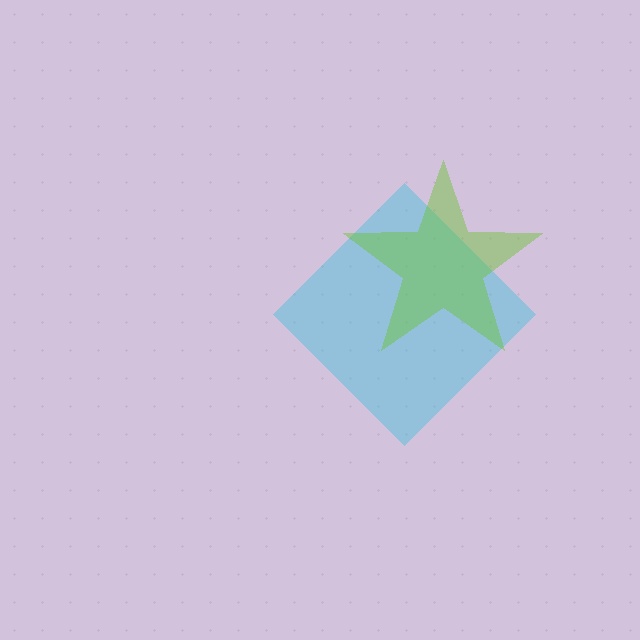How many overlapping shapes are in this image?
There are 2 overlapping shapes in the image.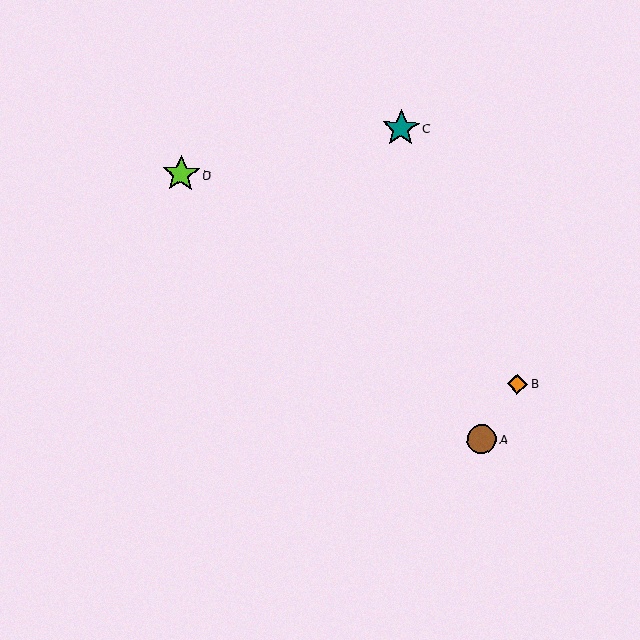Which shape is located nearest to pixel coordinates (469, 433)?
The brown circle (labeled A) at (482, 439) is nearest to that location.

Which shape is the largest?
The teal star (labeled C) is the largest.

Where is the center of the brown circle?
The center of the brown circle is at (482, 439).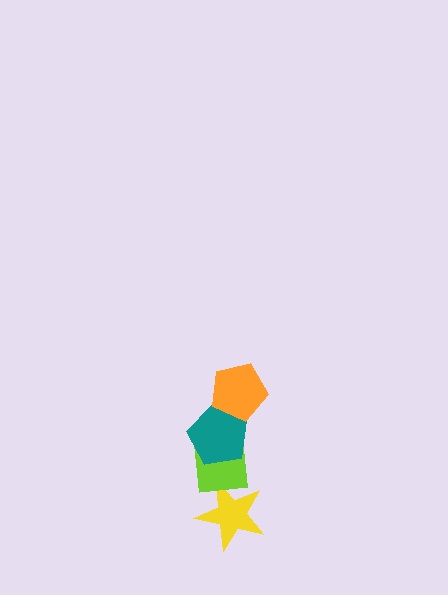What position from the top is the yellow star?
The yellow star is 4th from the top.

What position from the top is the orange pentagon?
The orange pentagon is 1st from the top.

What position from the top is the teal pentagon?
The teal pentagon is 2nd from the top.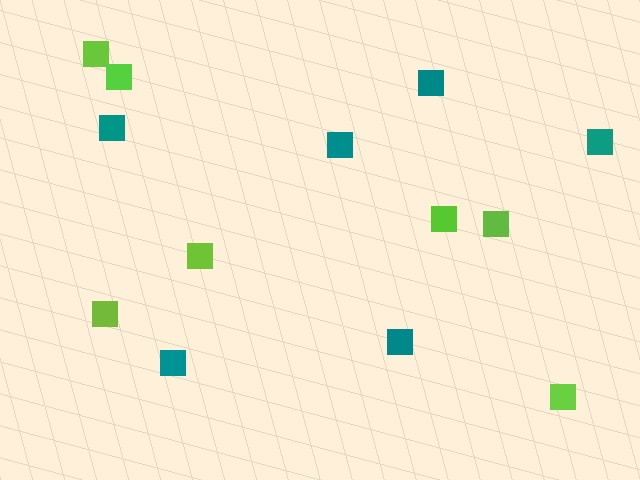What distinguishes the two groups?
There are 2 groups: one group of lime squares (7) and one group of teal squares (6).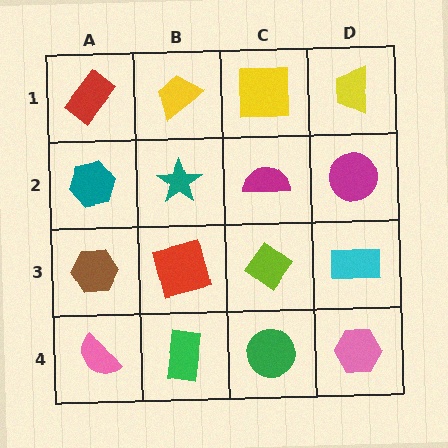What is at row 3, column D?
A cyan rectangle.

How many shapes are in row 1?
4 shapes.